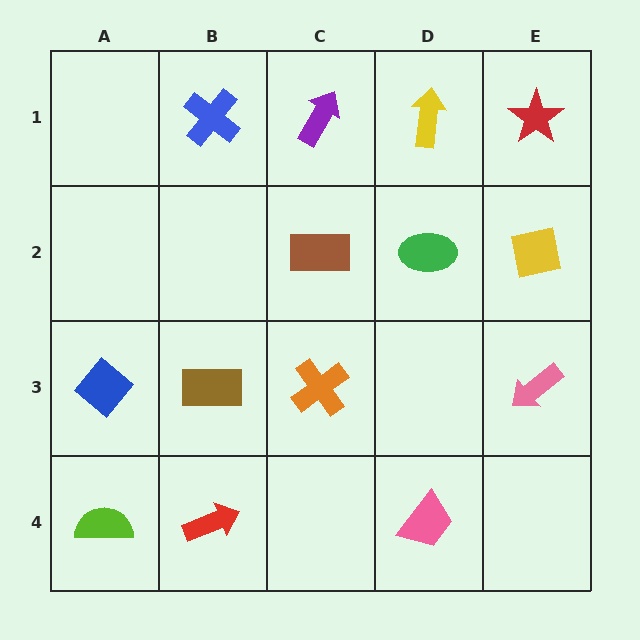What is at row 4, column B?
A red arrow.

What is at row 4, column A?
A lime semicircle.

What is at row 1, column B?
A blue cross.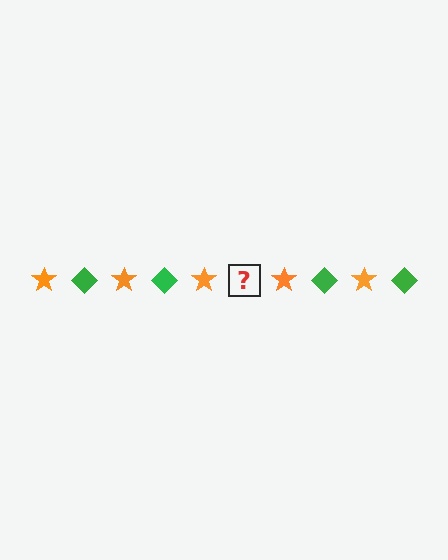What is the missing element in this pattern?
The missing element is a green diamond.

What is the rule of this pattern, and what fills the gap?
The rule is that the pattern alternates between orange star and green diamond. The gap should be filled with a green diamond.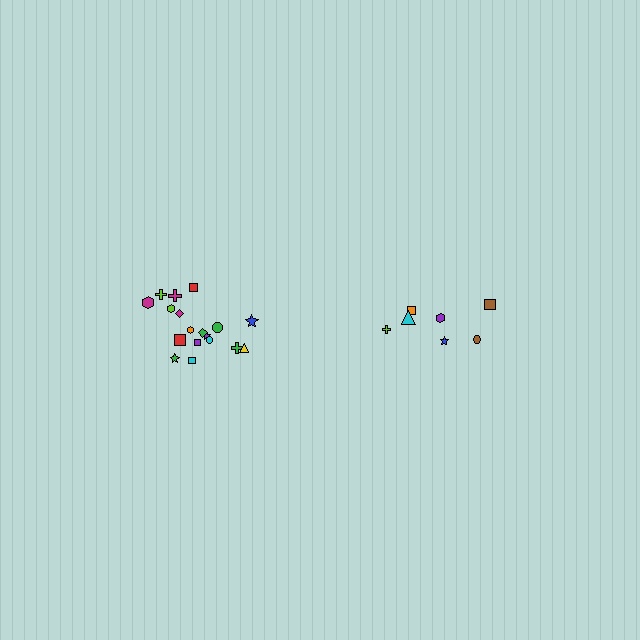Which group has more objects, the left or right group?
The left group.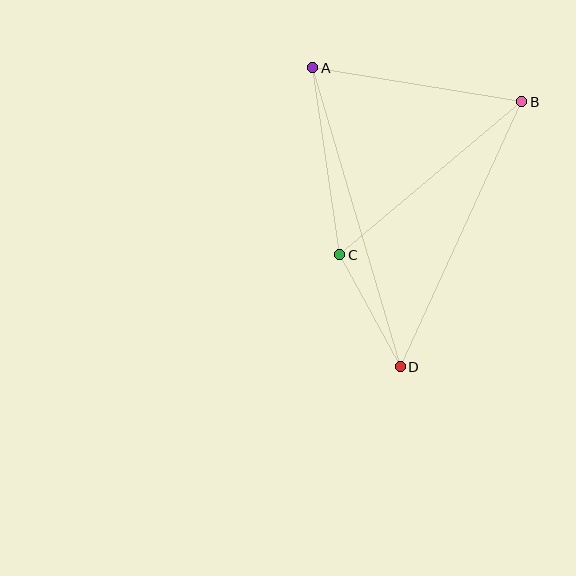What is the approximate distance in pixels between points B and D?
The distance between B and D is approximately 291 pixels.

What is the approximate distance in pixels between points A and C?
The distance between A and C is approximately 189 pixels.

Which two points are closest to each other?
Points C and D are closest to each other.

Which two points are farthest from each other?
Points A and D are farthest from each other.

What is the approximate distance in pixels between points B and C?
The distance between B and C is approximately 238 pixels.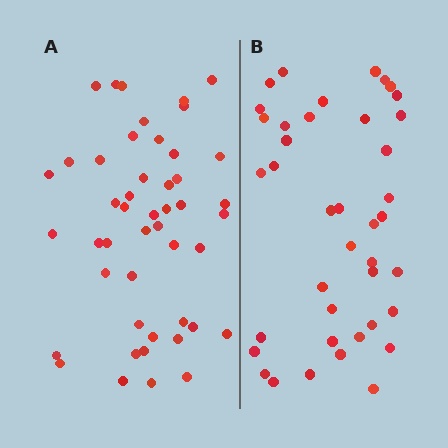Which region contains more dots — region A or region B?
Region A (the left region) has more dots.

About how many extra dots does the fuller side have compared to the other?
Region A has roughly 8 or so more dots than region B.